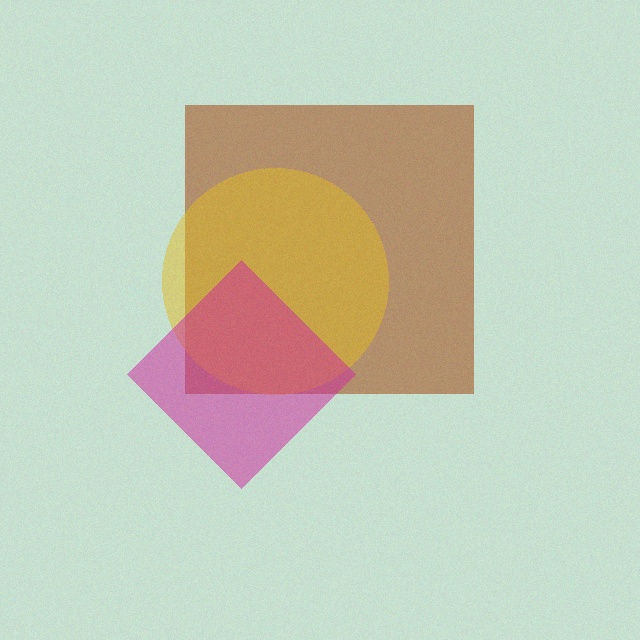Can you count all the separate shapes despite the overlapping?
Yes, there are 3 separate shapes.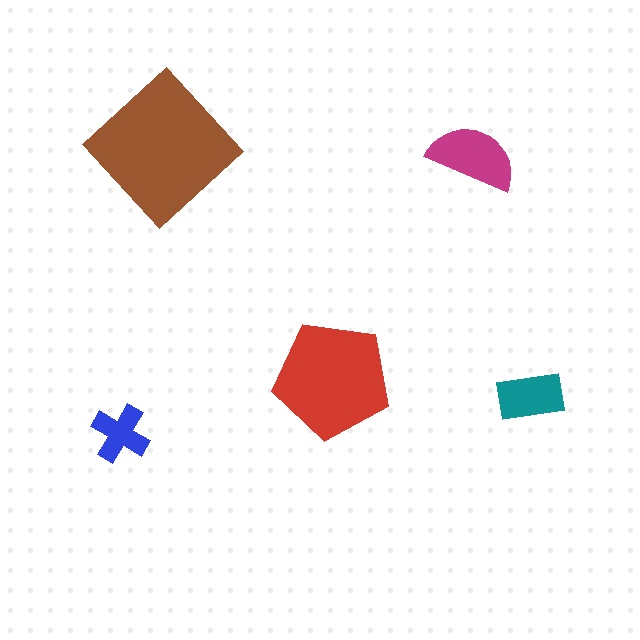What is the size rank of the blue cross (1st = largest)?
5th.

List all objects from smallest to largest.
The blue cross, the teal rectangle, the magenta semicircle, the red pentagon, the brown diamond.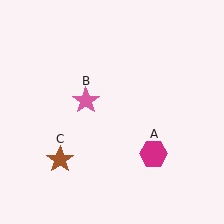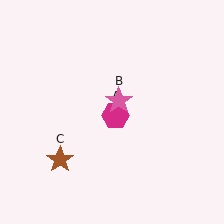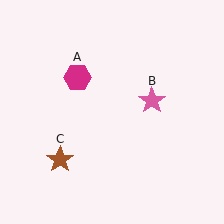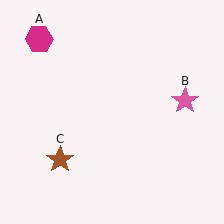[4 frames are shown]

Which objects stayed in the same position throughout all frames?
Brown star (object C) remained stationary.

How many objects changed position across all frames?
2 objects changed position: magenta hexagon (object A), pink star (object B).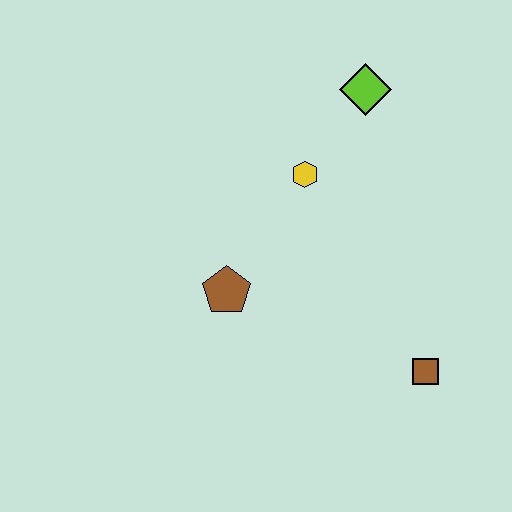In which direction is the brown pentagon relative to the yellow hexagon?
The brown pentagon is below the yellow hexagon.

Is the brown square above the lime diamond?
No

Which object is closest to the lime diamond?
The yellow hexagon is closest to the lime diamond.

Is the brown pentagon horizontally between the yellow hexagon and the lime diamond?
No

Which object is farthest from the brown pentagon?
The lime diamond is farthest from the brown pentagon.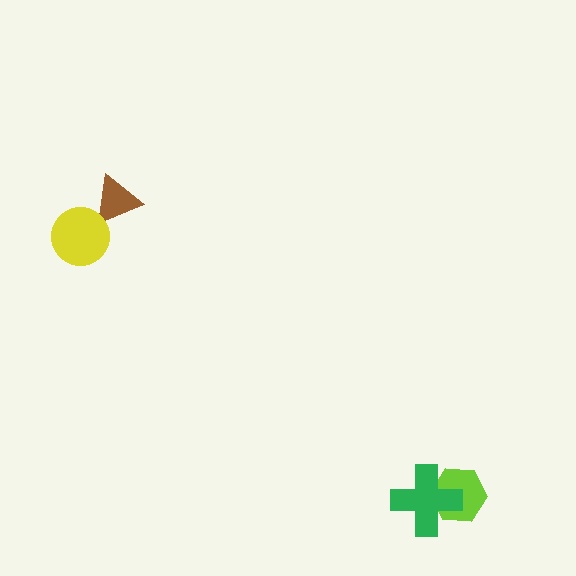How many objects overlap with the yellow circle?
1 object overlaps with the yellow circle.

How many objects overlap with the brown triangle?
1 object overlaps with the brown triangle.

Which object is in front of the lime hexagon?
The green cross is in front of the lime hexagon.